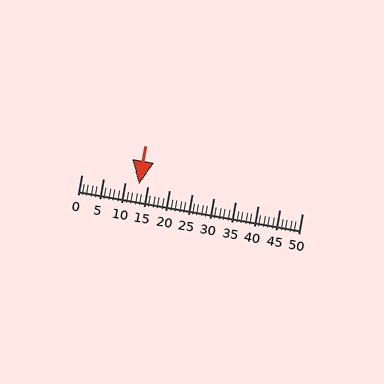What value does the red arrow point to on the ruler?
The red arrow points to approximately 13.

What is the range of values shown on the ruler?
The ruler shows values from 0 to 50.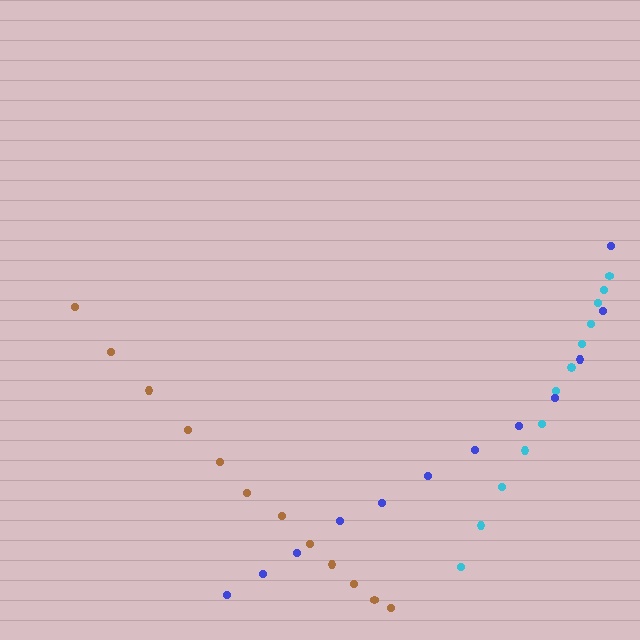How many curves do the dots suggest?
There are 3 distinct paths.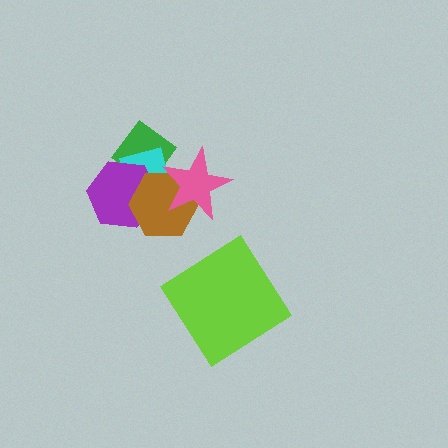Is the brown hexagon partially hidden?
Yes, it is partially covered by another shape.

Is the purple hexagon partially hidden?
Yes, it is partially covered by another shape.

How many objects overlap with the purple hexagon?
3 objects overlap with the purple hexagon.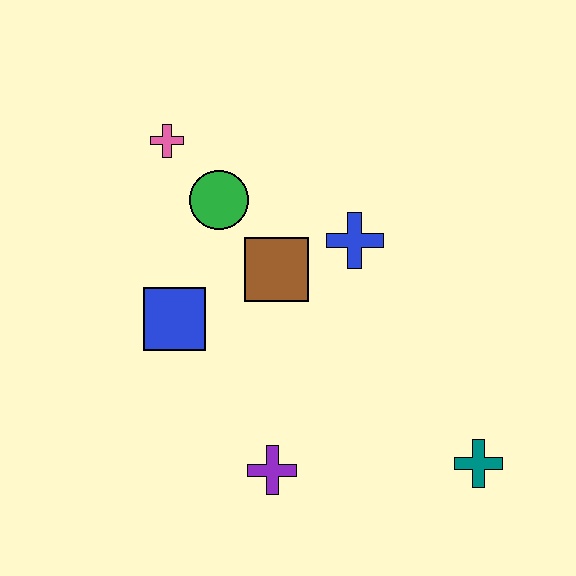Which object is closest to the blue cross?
The brown square is closest to the blue cross.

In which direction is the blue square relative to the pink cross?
The blue square is below the pink cross.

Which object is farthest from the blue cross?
The teal cross is farthest from the blue cross.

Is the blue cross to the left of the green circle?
No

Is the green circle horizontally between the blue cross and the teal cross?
No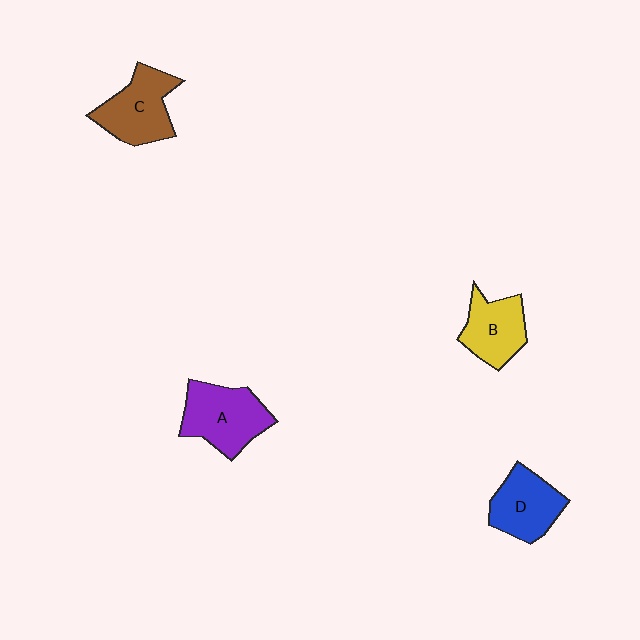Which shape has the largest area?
Shape A (purple).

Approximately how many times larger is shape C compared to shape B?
Approximately 1.2 times.